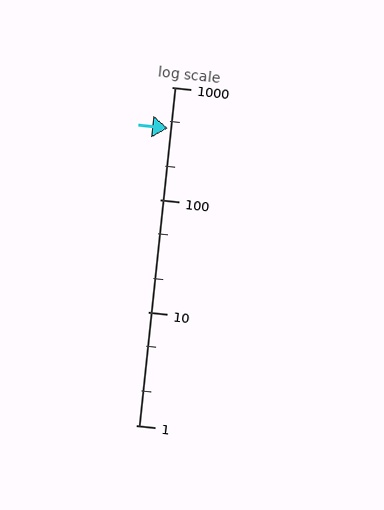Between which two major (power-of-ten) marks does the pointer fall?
The pointer is between 100 and 1000.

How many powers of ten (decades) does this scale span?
The scale spans 3 decades, from 1 to 1000.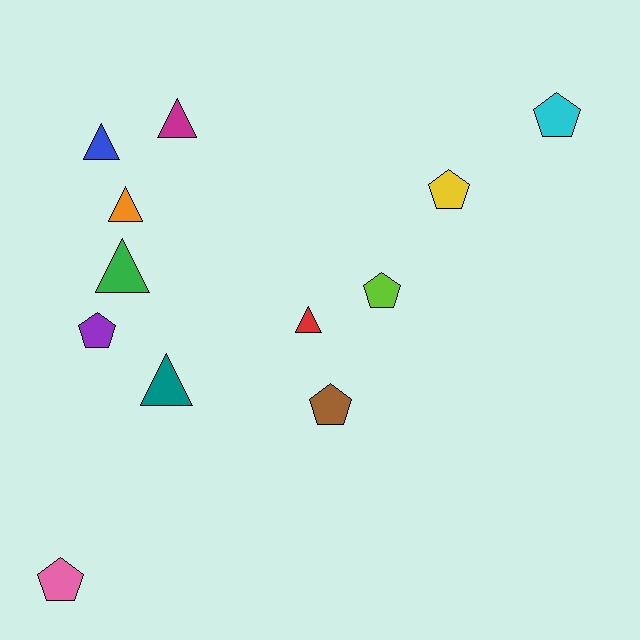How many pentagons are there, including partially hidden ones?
There are 6 pentagons.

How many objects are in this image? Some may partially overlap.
There are 12 objects.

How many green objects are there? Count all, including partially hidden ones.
There is 1 green object.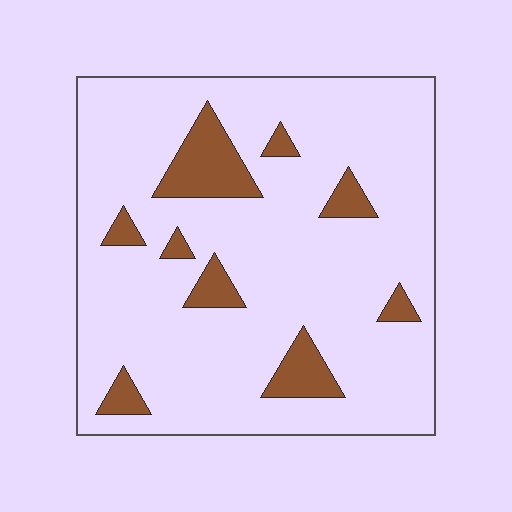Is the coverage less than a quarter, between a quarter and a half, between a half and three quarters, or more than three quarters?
Less than a quarter.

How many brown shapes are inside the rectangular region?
9.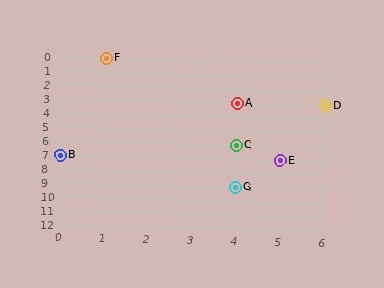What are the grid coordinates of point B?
Point B is at grid coordinates (0, 7).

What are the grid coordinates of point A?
Point A is at grid coordinates (4, 3).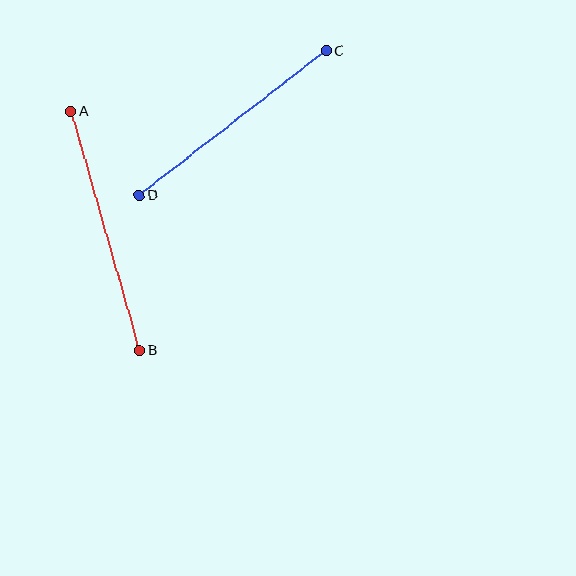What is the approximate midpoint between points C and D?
The midpoint is at approximately (233, 123) pixels.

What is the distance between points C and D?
The distance is approximately 236 pixels.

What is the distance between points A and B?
The distance is approximately 248 pixels.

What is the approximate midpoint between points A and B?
The midpoint is at approximately (105, 231) pixels.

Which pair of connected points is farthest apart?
Points A and B are farthest apart.